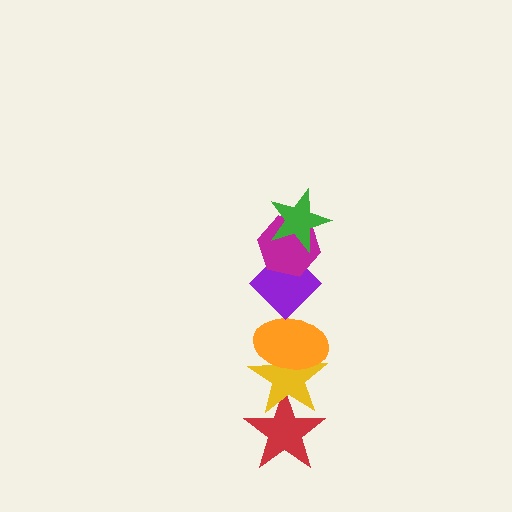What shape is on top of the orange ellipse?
The purple diamond is on top of the orange ellipse.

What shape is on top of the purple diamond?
The magenta hexagon is on top of the purple diamond.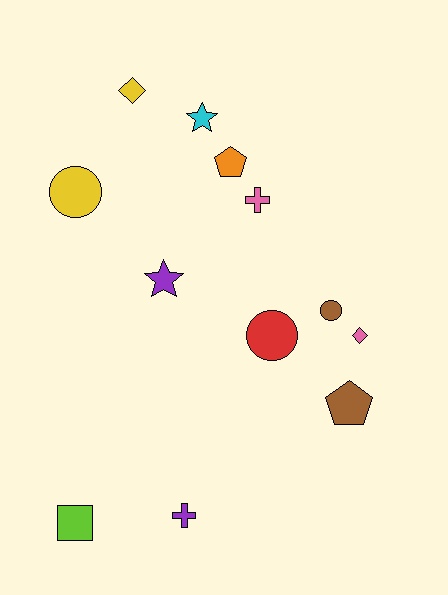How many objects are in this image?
There are 12 objects.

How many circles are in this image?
There are 3 circles.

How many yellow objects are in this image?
There are 2 yellow objects.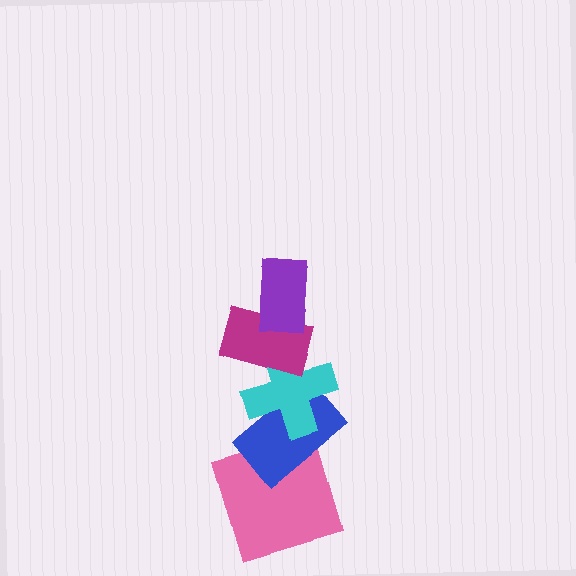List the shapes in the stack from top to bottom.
From top to bottom: the purple rectangle, the magenta rectangle, the cyan cross, the blue rectangle, the pink square.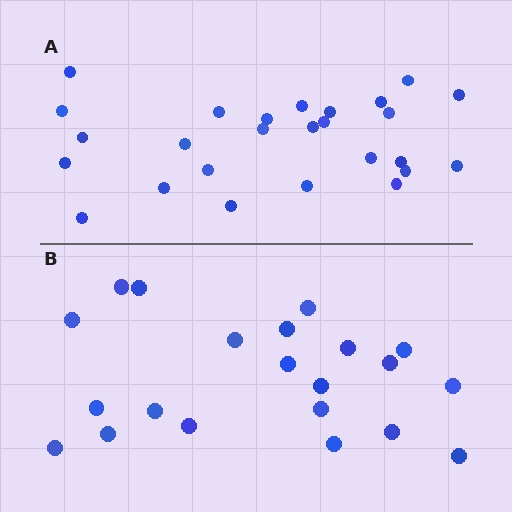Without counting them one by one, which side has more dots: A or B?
Region A (the top region) has more dots.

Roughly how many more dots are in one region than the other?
Region A has about 5 more dots than region B.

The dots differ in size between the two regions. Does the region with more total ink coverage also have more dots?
No. Region B has more total ink coverage because its dots are larger, but region A actually contains more individual dots. Total area can be misleading — the number of items is what matters here.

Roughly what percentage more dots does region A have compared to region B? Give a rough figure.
About 25% more.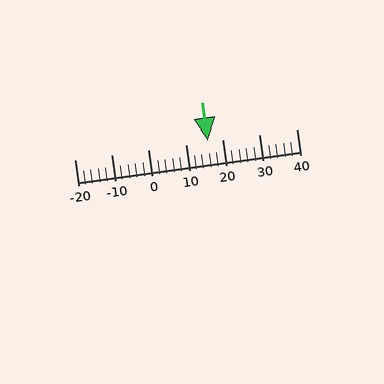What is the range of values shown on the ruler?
The ruler shows values from -20 to 40.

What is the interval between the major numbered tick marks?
The major tick marks are spaced 10 units apart.